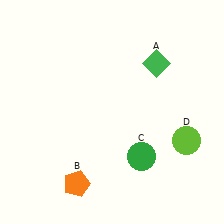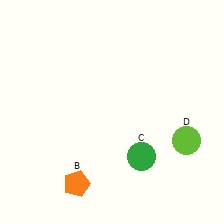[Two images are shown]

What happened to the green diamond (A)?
The green diamond (A) was removed in Image 2. It was in the top-right area of Image 1.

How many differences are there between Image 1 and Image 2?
There is 1 difference between the two images.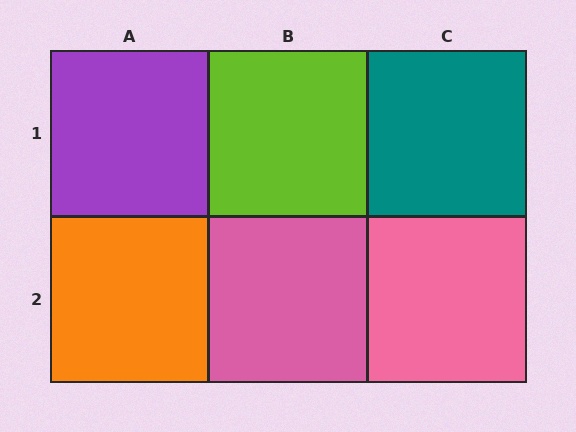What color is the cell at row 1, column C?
Teal.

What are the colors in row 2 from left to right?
Orange, pink, pink.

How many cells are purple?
1 cell is purple.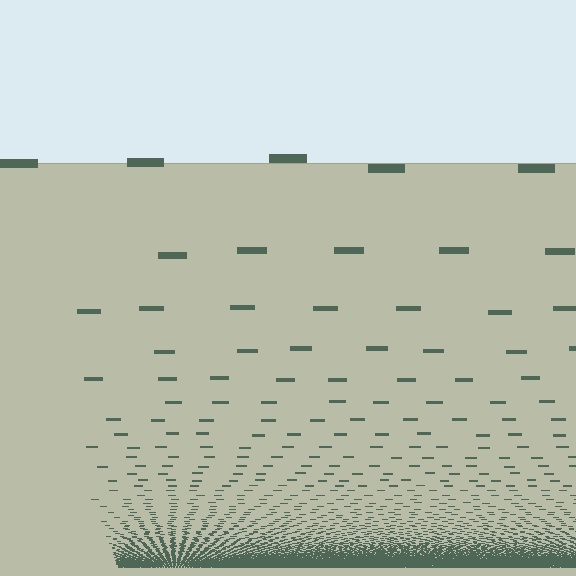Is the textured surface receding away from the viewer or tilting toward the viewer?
The surface appears to tilt toward the viewer. Texture elements get larger and sparser toward the top.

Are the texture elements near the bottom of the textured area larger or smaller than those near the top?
Smaller. The gradient is inverted — elements near the bottom are smaller and denser.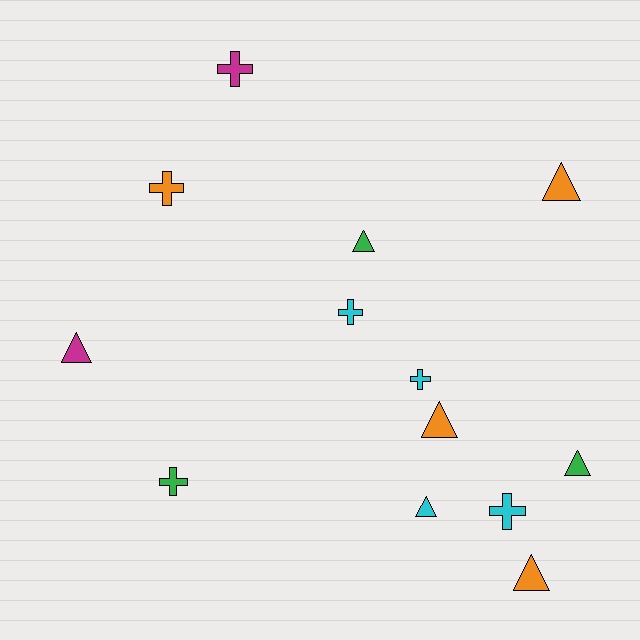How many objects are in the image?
There are 13 objects.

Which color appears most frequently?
Cyan, with 4 objects.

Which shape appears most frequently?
Triangle, with 7 objects.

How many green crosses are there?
There is 1 green cross.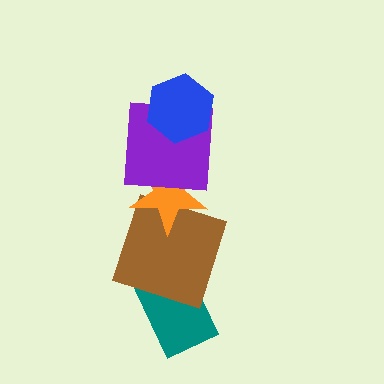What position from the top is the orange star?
The orange star is 3rd from the top.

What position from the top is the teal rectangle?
The teal rectangle is 5th from the top.